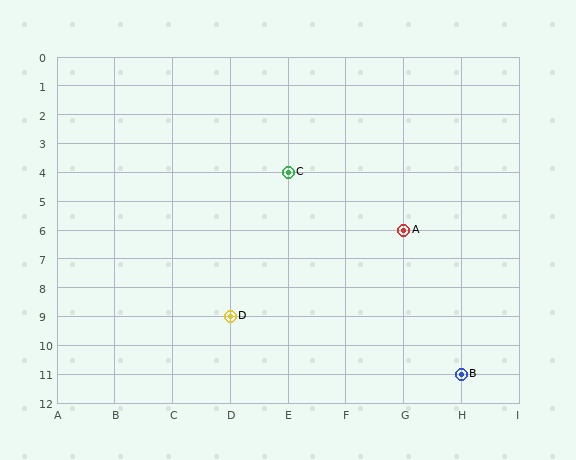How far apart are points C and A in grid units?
Points C and A are 2 columns and 2 rows apart (about 2.8 grid units diagonally).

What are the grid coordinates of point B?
Point B is at grid coordinates (H, 11).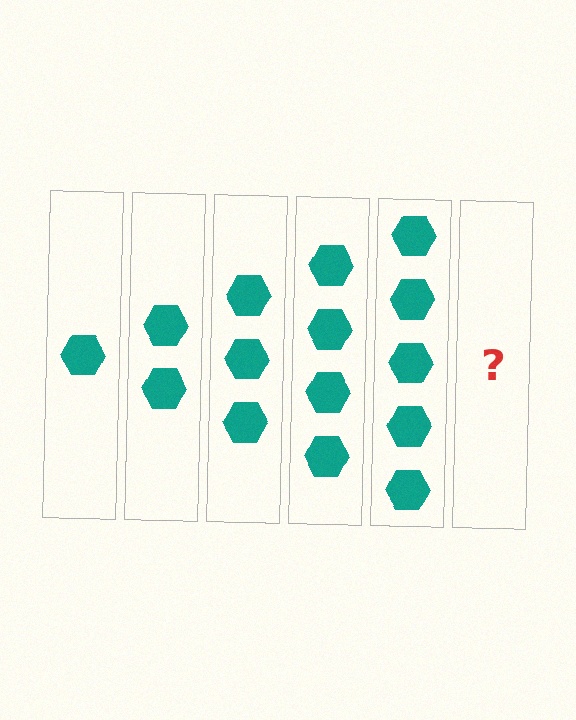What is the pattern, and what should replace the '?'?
The pattern is that each step adds one more hexagon. The '?' should be 6 hexagons.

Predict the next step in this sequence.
The next step is 6 hexagons.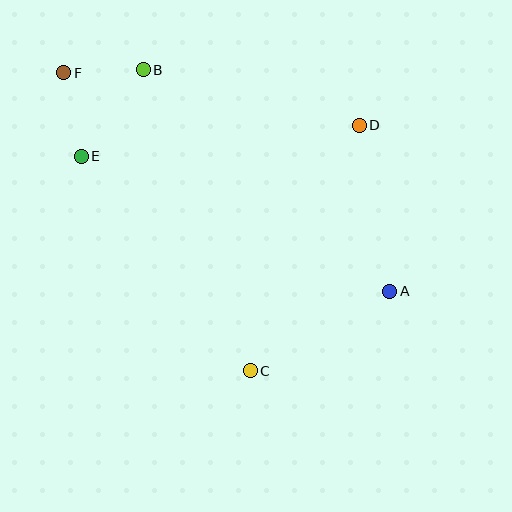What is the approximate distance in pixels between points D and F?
The distance between D and F is approximately 300 pixels.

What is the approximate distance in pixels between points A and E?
The distance between A and E is approximately 337 pixels.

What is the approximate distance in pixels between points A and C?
The distance between A and C is approximately 161 pixels.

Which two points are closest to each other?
Points B and F are closest to each other.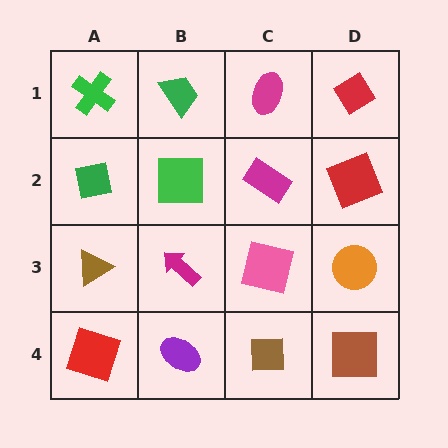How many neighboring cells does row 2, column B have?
4.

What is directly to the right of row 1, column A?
A green trapezoid.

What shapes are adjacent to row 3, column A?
A green square (row 2, column A), a red square (row 4, column A), a magenta arrow (row 3, column B).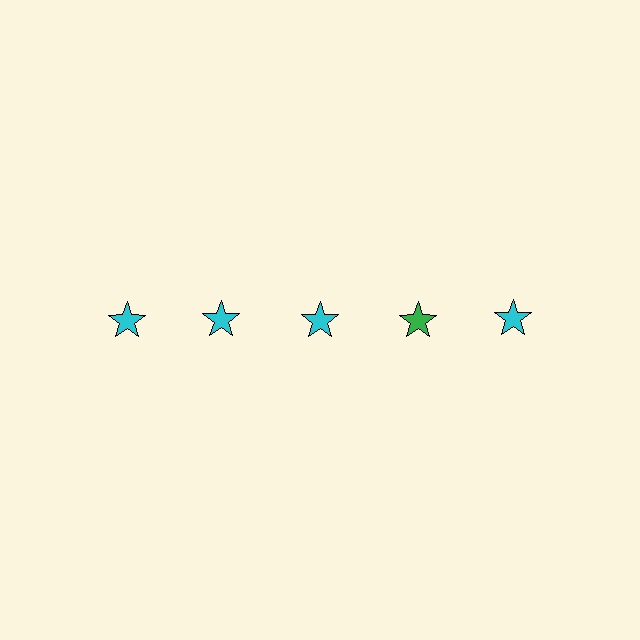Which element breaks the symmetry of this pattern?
The green star in the top row, second from right column breaks the symmetry. All other shapes are cyan stars.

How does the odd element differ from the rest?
It has a different color: green instead of cyan.